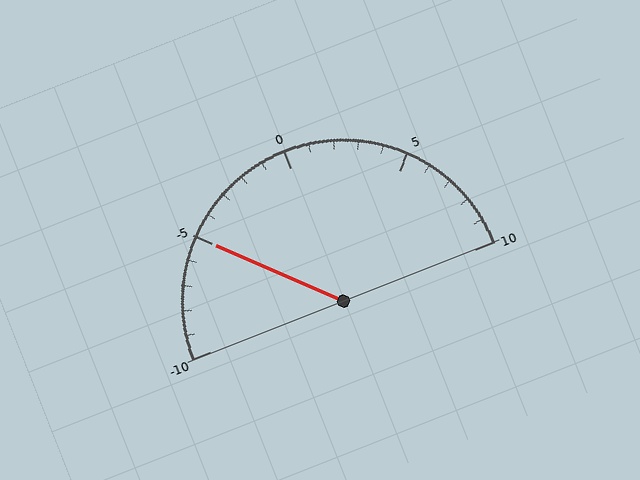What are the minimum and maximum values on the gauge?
The gauge ranges from -10 to 10.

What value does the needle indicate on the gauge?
The needle indicates approximately -5.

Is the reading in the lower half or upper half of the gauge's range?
The reading is in the lower half of the range (-10 to 10).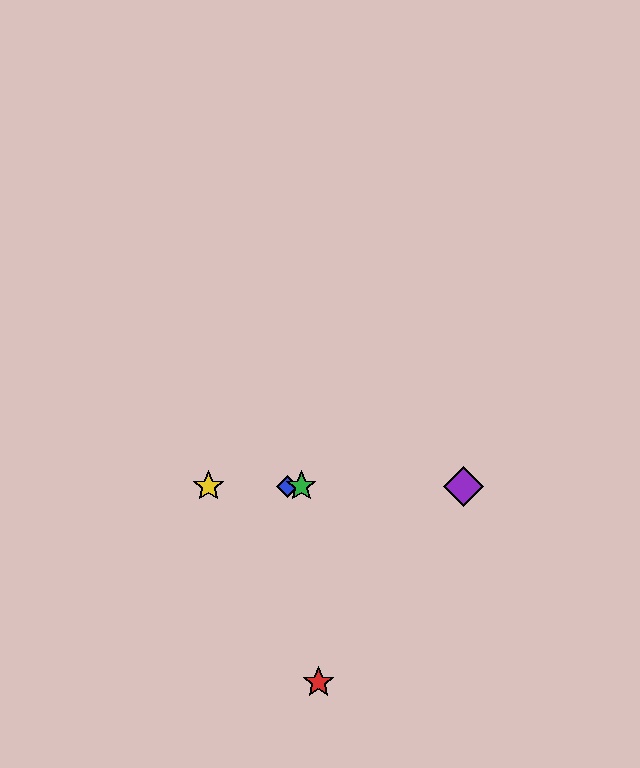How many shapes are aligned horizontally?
4 shapes (the blue diamond, the green star, the yellow star, the purple diamond) are aligned horizontally.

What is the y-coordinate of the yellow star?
The yellow star is at y≈486.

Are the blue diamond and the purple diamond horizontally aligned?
Yes, both are at y≈486.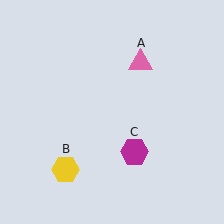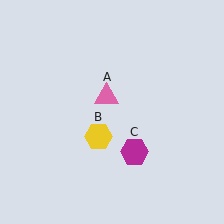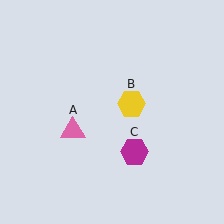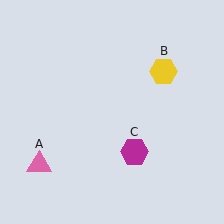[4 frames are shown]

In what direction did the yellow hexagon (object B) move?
The yellow hexagon (object B) moved up and to the right.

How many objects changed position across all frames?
2 objects changed position: pink triangle (object A), yellow hexagon (object B).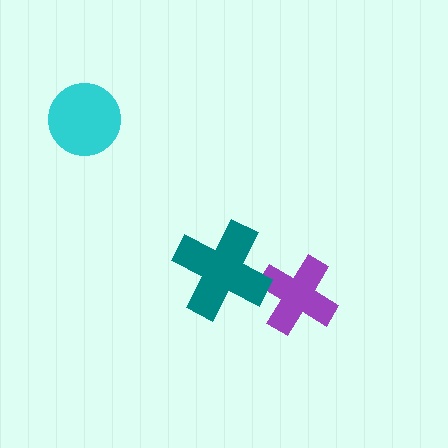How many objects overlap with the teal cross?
1 object overlaps with the teal cross.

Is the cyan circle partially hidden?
No, no other shape covers it.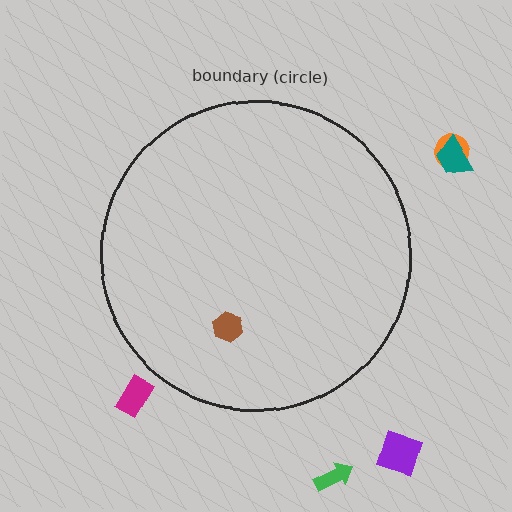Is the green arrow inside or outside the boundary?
Outside.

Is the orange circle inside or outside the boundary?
Outside.